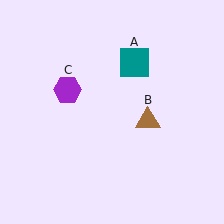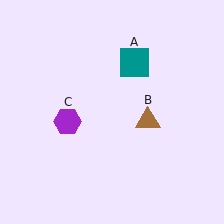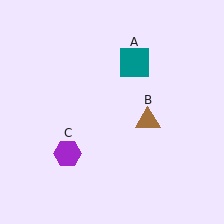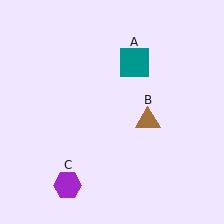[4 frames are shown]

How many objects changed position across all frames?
1 object changed position: purple hexagon (object C).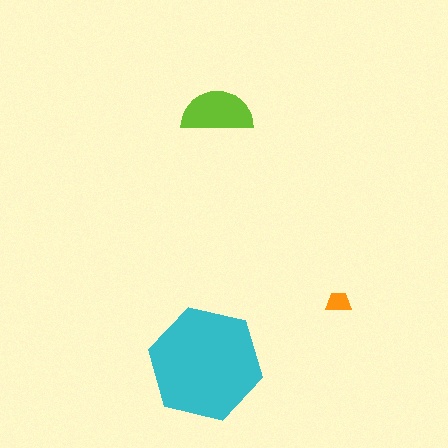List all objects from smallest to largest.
The orange trapezoid, the lime semicircle, the cyan hexagon.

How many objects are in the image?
There are 3 objects in the image.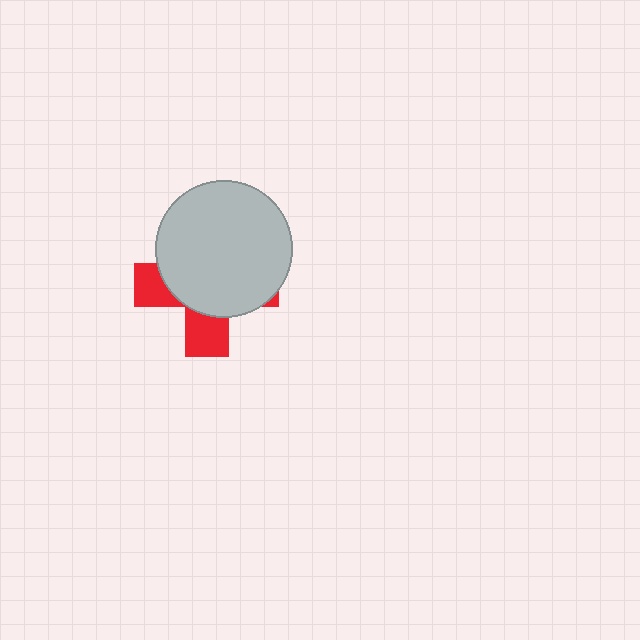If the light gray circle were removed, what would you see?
You would see the complete red cross.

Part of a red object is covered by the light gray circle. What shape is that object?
It is a cross.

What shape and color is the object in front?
The object in front is a light gray circle.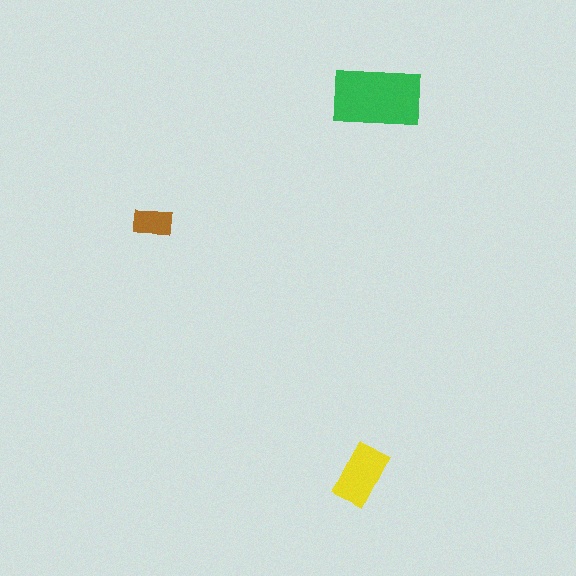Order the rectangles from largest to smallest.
the green one, the yellow one, the brown one.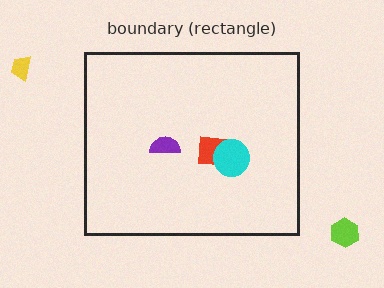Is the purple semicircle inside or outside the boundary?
Inside.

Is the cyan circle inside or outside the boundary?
Inside.